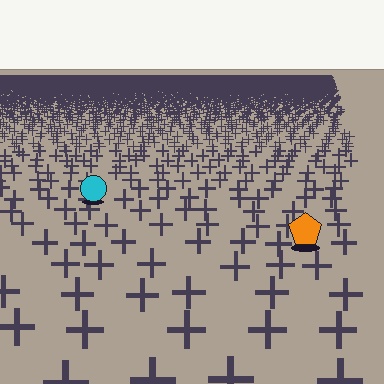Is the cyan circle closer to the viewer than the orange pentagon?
No. The orange pentagon is closer — you can tell from the texture gradient: the ground texture is coarser near it.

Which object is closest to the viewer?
The orange pentagon is closest. The texture marks near it are larger and more spread out.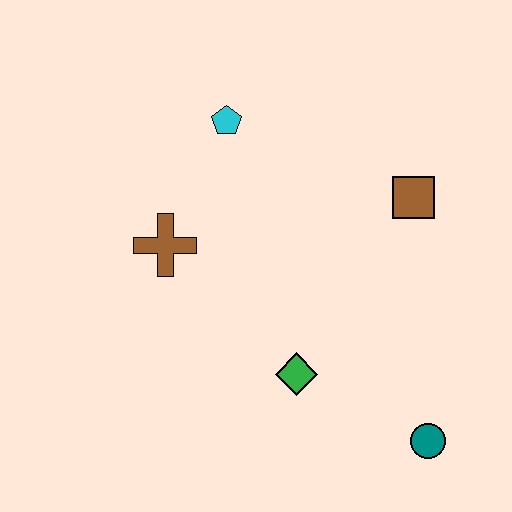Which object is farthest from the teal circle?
The cyan pentagon is farthest from the teal circle.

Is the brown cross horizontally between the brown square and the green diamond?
No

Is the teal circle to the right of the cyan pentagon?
Yes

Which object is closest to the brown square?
The cyan pentagon is closest to the brown square.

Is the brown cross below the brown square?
Yes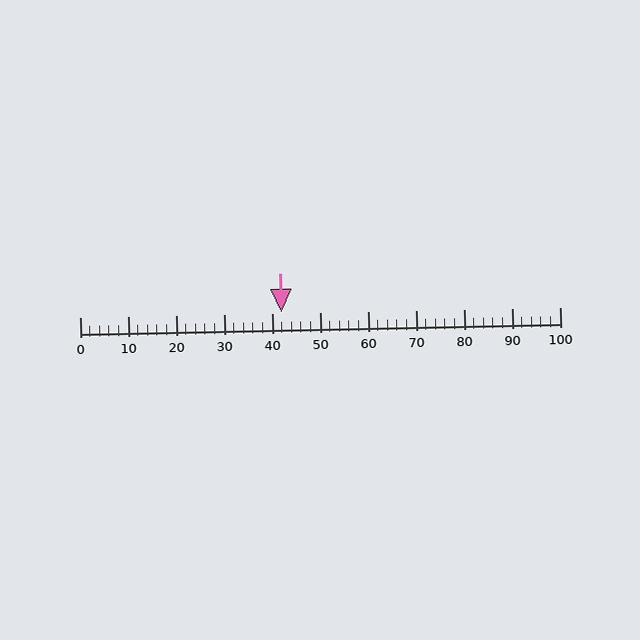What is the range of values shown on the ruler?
The ruler shows values from 0 to 100.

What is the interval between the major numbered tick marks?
The major tick marks are spaced 10 units apart.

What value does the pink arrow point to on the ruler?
The pink arrow points to approximately 42.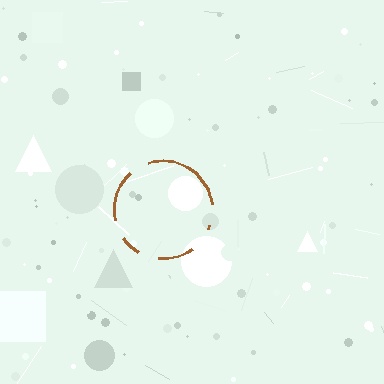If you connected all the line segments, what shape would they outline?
They would outline a circle.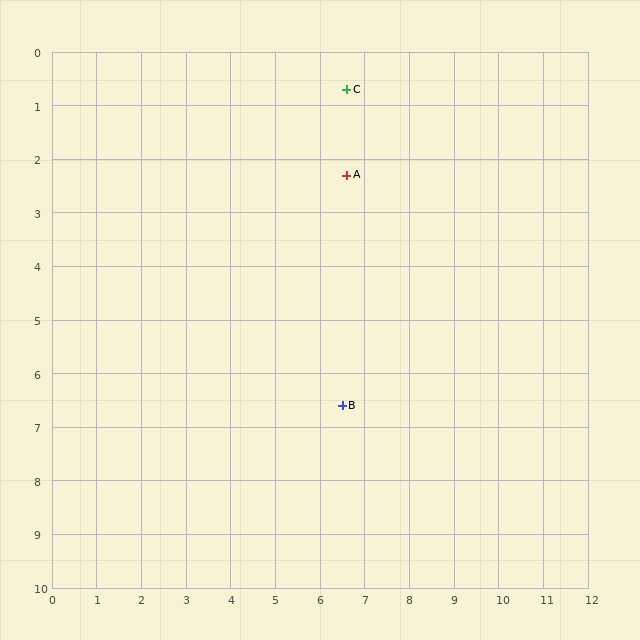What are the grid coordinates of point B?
Point B is at approximately (6.5, 6.6).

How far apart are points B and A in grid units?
Points B and A are about 4.3 grid units apart.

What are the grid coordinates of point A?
Point A is at approximately (6.6, 2.3).